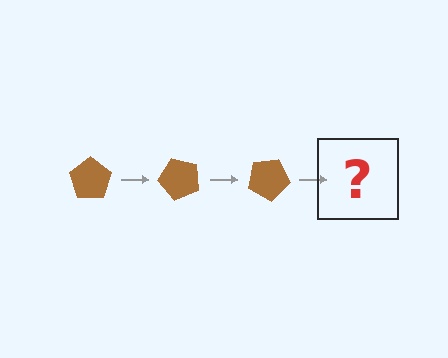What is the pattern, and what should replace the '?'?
The pattern is that the pentagon rotates 50 degrees each step. The '?' should be a brown pentagon rotated 150 degrees.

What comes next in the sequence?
The next element should be a brown pentagon rotated 150 degrees.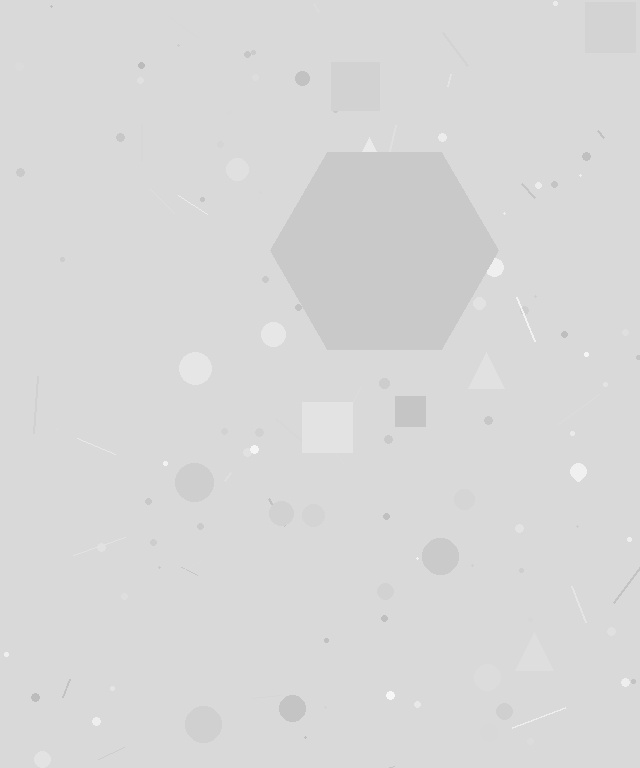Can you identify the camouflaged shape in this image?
The camouflaged shape is a hexagon.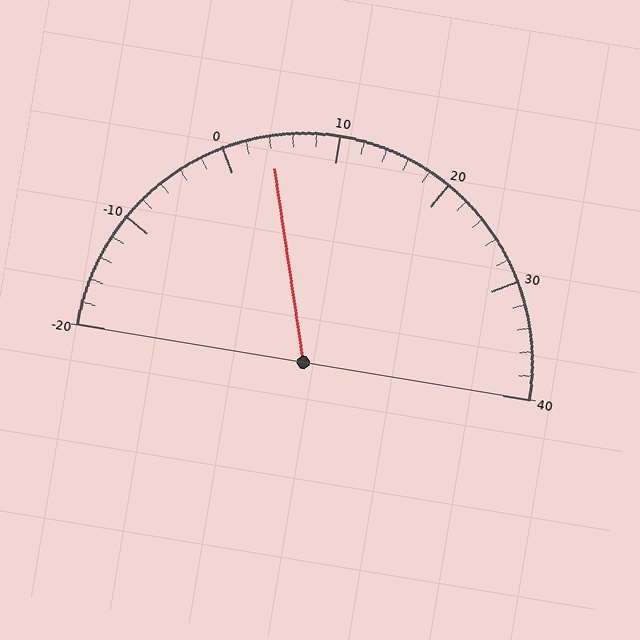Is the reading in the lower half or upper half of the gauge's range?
The reading is in the lower half of the range (-20 to 40).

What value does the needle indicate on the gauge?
The needle indicates approximately 4.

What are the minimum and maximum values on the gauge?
The gauge ranges from -20 to 40.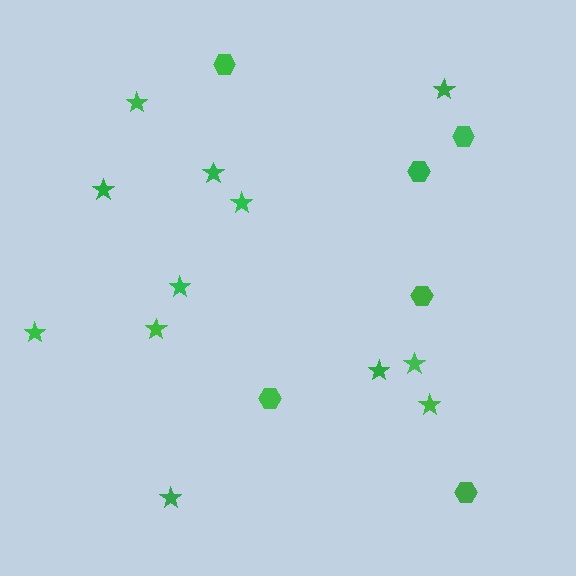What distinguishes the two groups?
There are 2 groups: one group of stars (12) and one group of hexagons (6).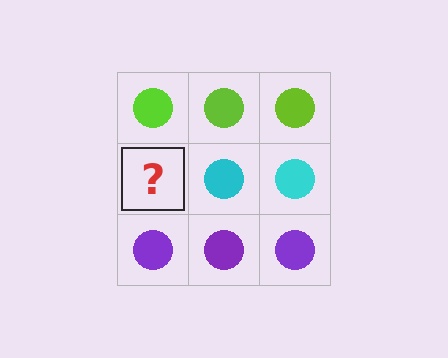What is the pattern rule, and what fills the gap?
The rule is that each row has a consistent color. The gap should be filled with a cyan circle.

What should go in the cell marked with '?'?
The missing cell should contain a cyan circle.